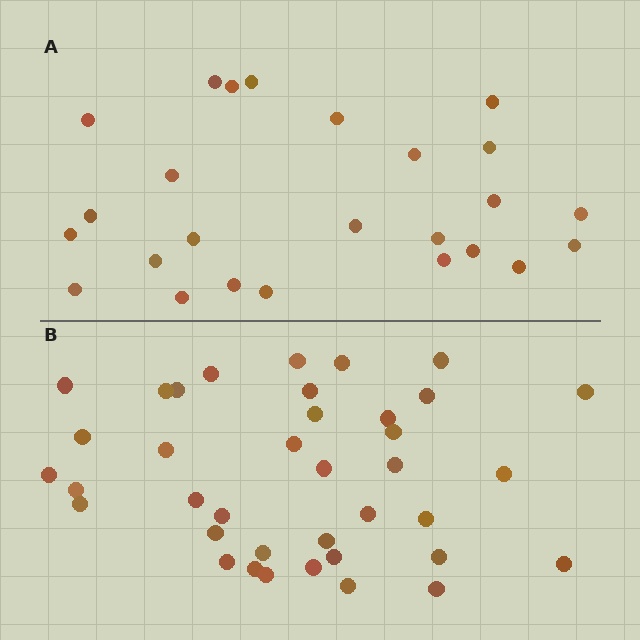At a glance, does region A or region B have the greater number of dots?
Region B (the bottom region) has more dots.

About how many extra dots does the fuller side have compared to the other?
Region B has approximately 15 more dots than region A.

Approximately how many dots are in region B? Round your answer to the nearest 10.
About 40 dots. (The exact count is 38, which rounds to 40.)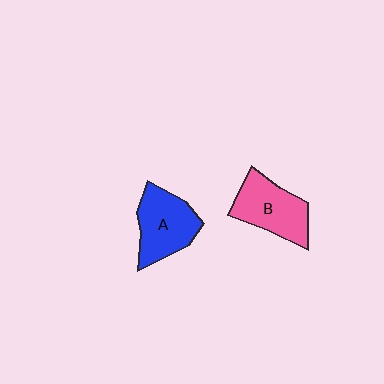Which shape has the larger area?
Shape A (blue).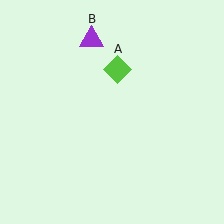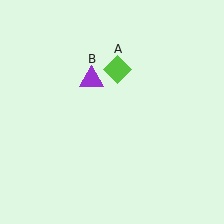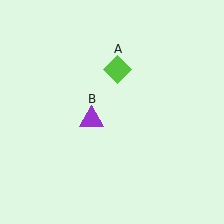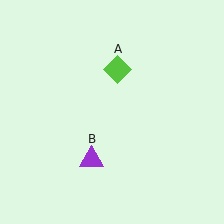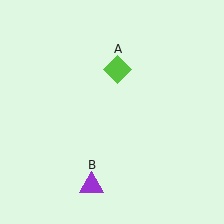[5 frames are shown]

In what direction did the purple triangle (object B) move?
The purple triangle (object B) moved down.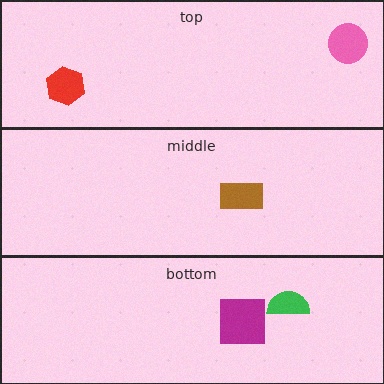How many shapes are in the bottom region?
2.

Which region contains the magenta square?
The bottom region.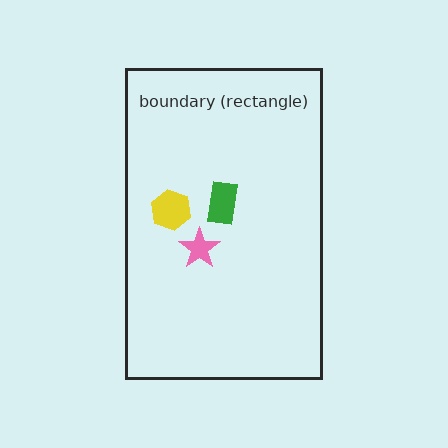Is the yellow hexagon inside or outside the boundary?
Inside.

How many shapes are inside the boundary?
3 inside, 0 outside.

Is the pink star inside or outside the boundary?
Inside.